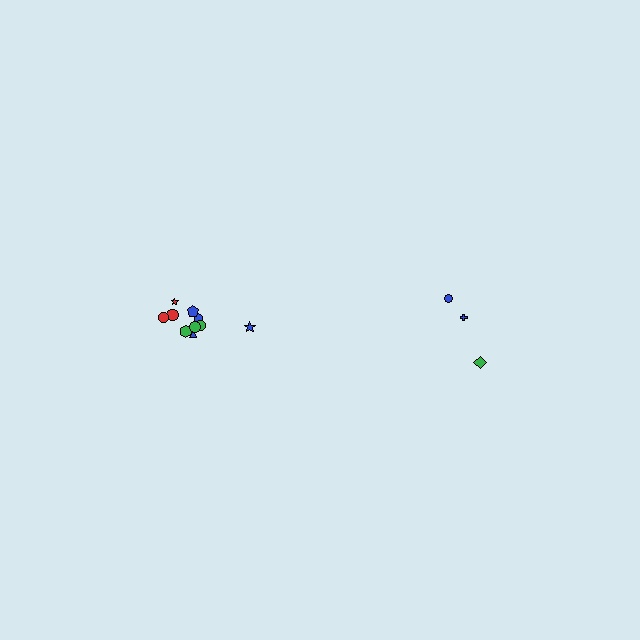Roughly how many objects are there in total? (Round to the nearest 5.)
Roughly 15 objects in total.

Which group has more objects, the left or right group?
The left group.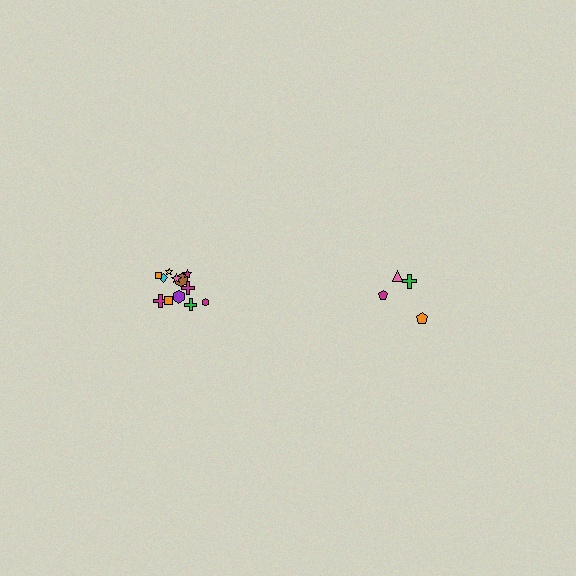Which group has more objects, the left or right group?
The left group.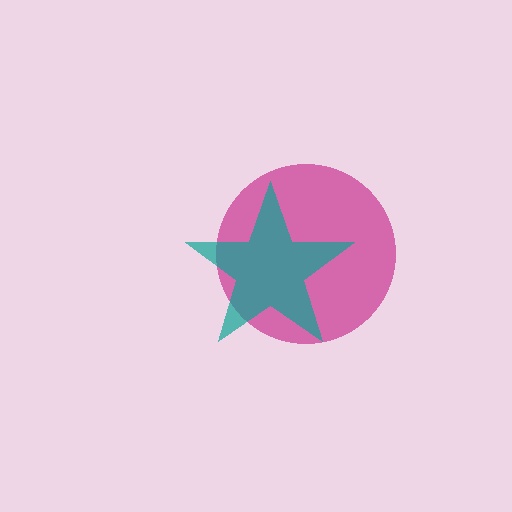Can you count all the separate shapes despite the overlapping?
Yes, there are 2 separate shapes.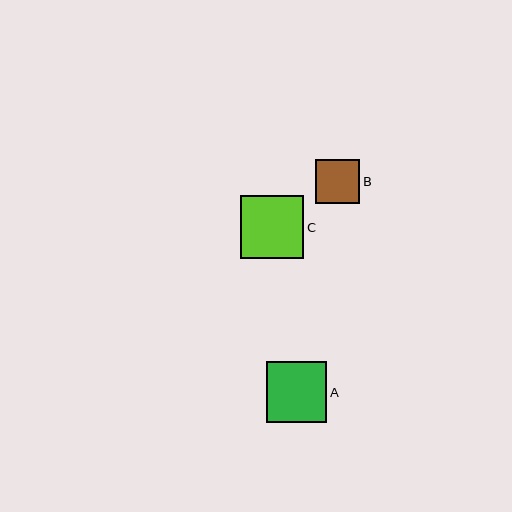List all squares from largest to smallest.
From largest to smallest: C, A, B.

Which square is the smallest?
Square B is the smallest with a size of approximately 44 pixels.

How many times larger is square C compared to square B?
Square C is approximately 1.4 times the size of square B.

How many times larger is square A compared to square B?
Square A is approximately 1.4 times the size of square B.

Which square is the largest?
Square C is the largest with a size of approximately 63 pixels.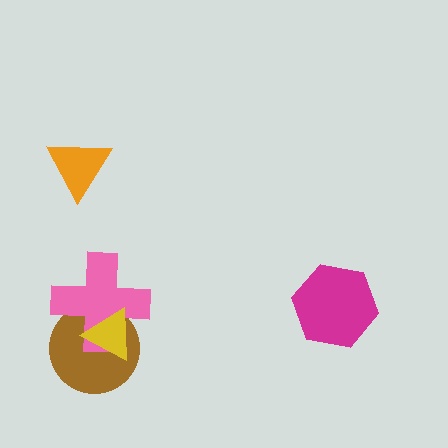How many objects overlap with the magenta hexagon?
0 objects overlap with the magenta hexagon.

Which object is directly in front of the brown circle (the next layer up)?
The pink cross is directly in front of the brown circle.